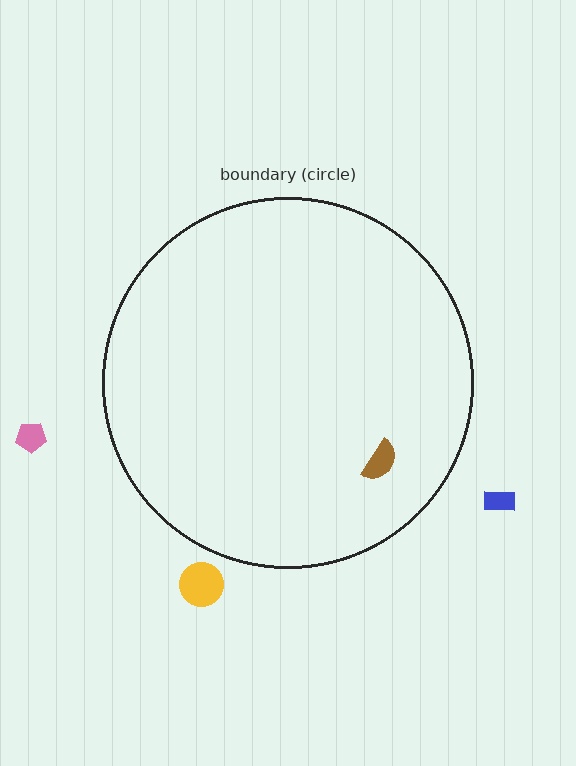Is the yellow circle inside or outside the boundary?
Outside.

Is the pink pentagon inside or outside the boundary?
Outside.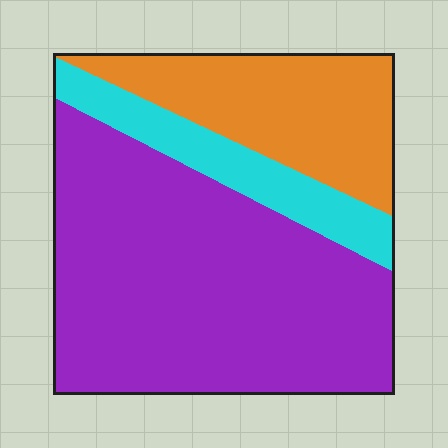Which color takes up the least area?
Cyan, at roughly 15%.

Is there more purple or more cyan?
Purple.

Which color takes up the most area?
Purple, at roughly 60%.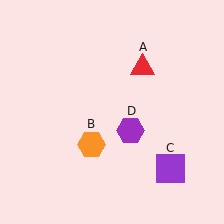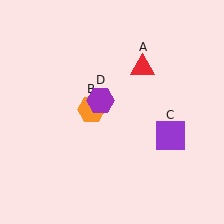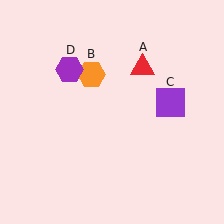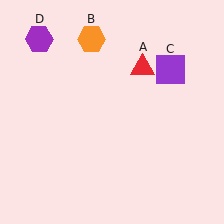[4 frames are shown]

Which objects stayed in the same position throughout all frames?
Red triangle (object A) remained stationary.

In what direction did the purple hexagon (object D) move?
The purple hexagon (object D) moved up and to the left.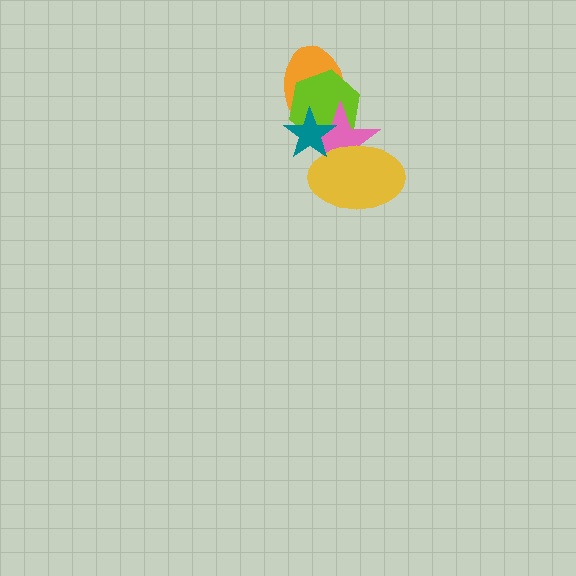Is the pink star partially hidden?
Yes, it is partially covered by another shape.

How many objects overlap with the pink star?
4 objects overlap with the pink star.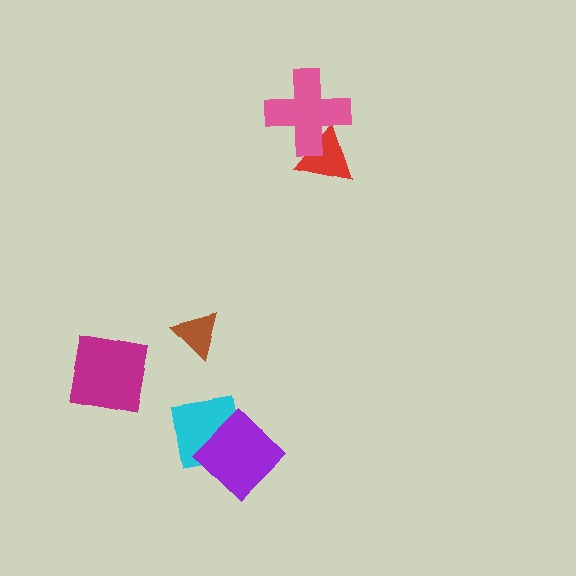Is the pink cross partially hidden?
No, no other shape covers it.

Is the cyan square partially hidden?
Yes, it is partially covered by another shape.